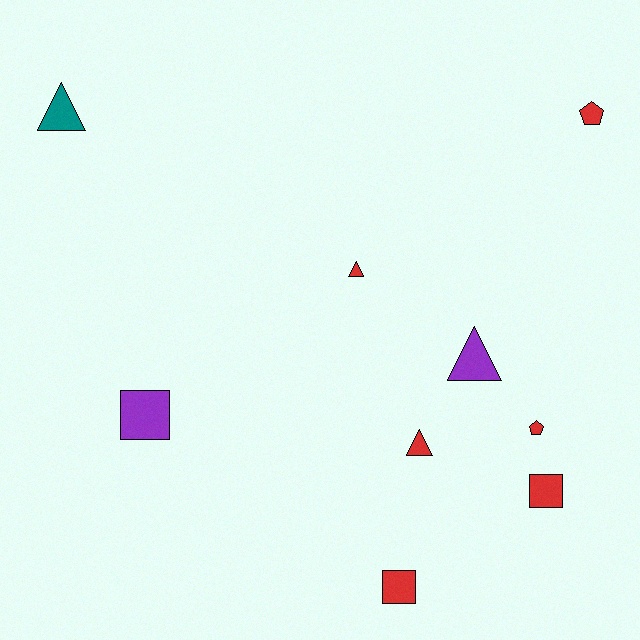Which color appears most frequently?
Red, with 6 objects.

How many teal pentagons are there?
There are no teal pentagons.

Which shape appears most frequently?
Triangle, with 4 objects.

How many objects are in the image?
There are 9 objects.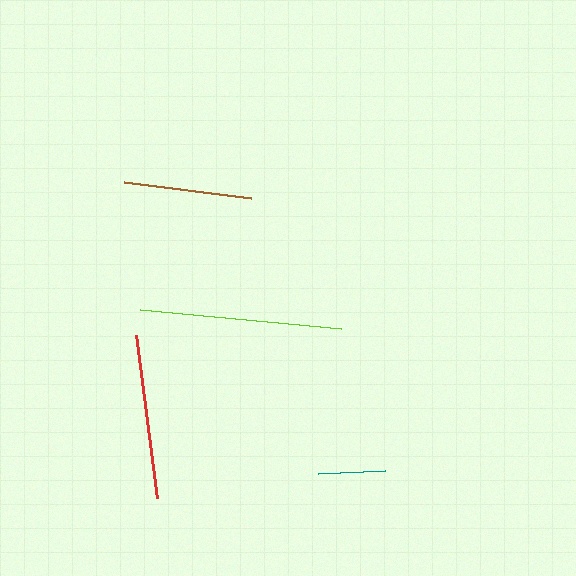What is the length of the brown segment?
The brown segment is approximately 128 pixels long.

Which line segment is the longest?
The lime line is the longest at approximately 202 pixels.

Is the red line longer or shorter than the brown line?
The red line is longer than the brown line.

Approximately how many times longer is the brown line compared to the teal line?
The brown line is approximately 1.9 times the length of the teal line.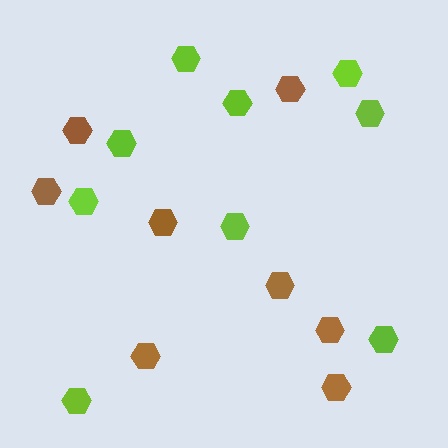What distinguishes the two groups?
There are 2 groups: one group of brown hexagons (8) and one group of lime hexagons (9).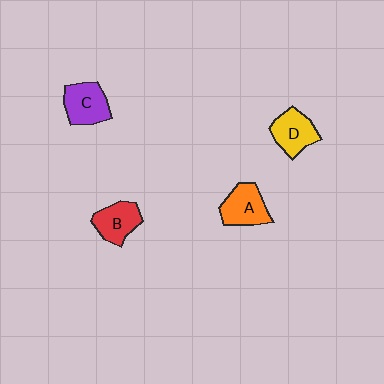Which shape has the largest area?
Shape A (orange).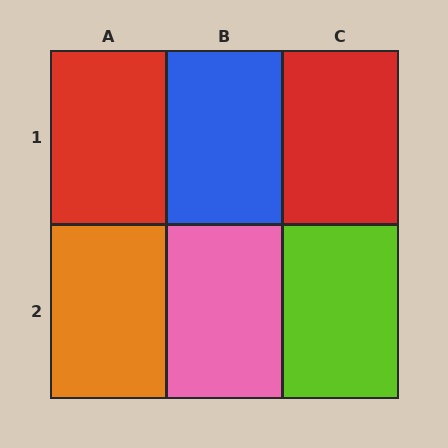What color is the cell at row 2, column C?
Lime.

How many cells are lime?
1 cell is lime.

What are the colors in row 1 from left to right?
Red, blue, red.